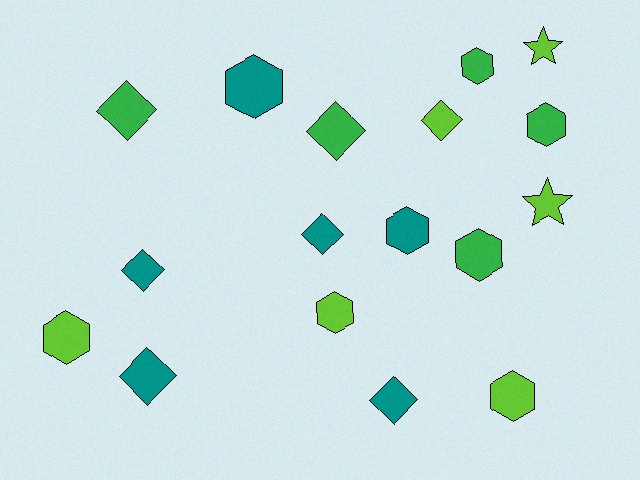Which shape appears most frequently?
Hexagon, with 8 objects.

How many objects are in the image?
There are 17 objects.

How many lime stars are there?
There are 2 lime stars.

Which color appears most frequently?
Lime, with 6 objects.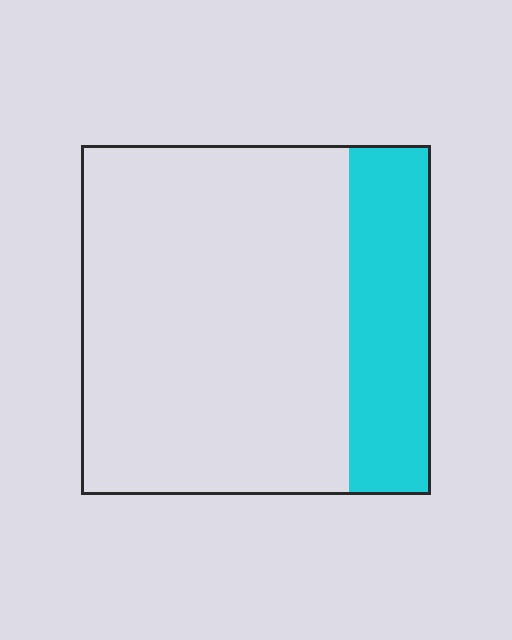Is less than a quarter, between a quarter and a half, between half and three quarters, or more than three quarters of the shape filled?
Less than a quarter.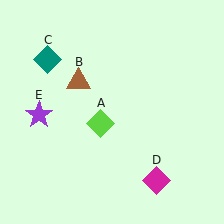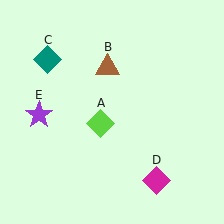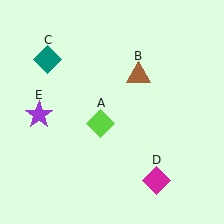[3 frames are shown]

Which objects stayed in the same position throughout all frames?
Lime diamond (object A) and teal diamond (object C) and magenta diamond (object D) and purple star (object E) remained stationary.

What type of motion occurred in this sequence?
The brown triangle (object B) rotated clockwise around the center of the scene.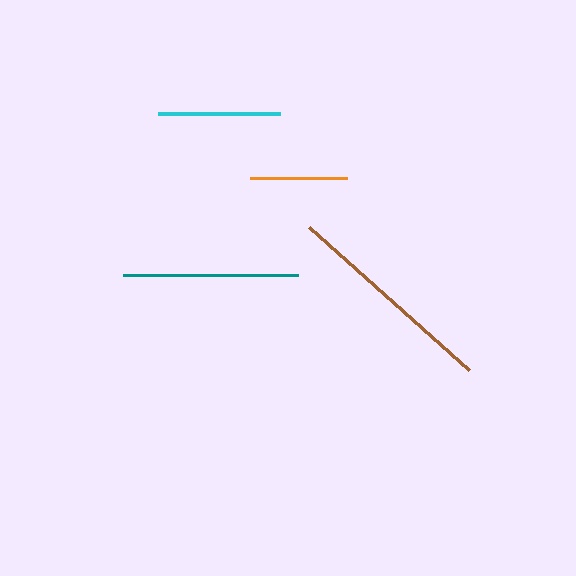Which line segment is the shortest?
The orange line is the shortest at approximately 96 pixels.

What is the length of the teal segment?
The teal segment is approximately 175 pixels long.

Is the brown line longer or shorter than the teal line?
The brown line is longer than the teal line.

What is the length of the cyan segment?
The cyan segment is approximately 123 pixels long.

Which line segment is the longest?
The brown line is the longest at approximately 214 pixels.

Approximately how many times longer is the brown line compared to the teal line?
The brown line is approximately 1.2 times the length of the teal line.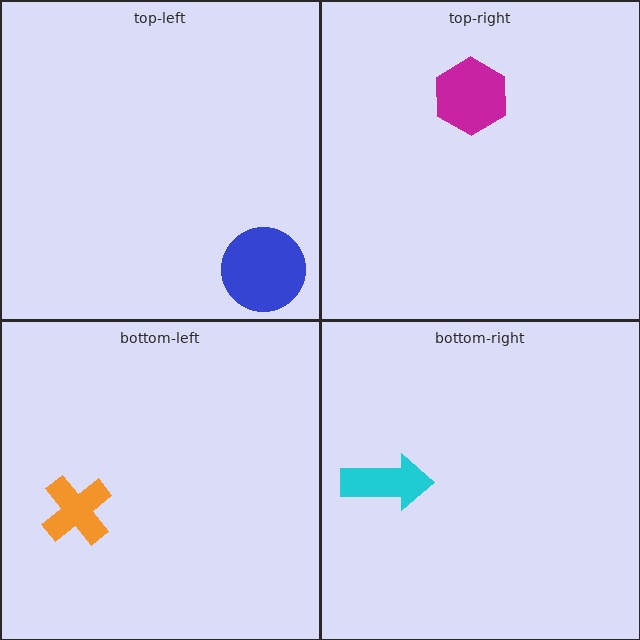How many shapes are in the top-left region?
1.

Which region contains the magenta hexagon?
The top-right region.